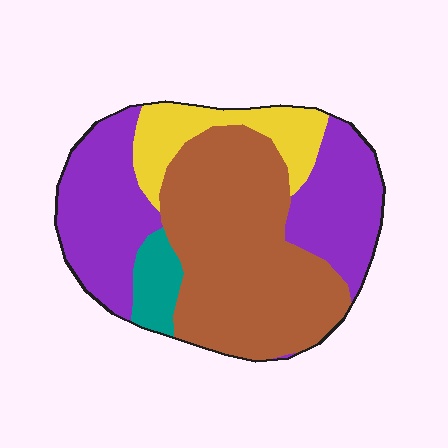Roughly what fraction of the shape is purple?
Purple takes up between a third and a half of the shape.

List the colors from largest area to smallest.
From largest to smallest: brown, purple, yellow, teal.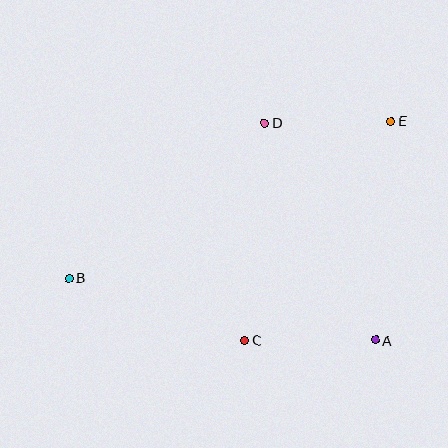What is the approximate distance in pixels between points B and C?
The distance between B and C is approximately 187 pixels.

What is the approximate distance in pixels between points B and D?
The distance between B and D is approximately 250 pixels.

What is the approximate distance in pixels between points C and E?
The distance between C and E is approximately 263 pixels.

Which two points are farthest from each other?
Points B and E are farthest from each other.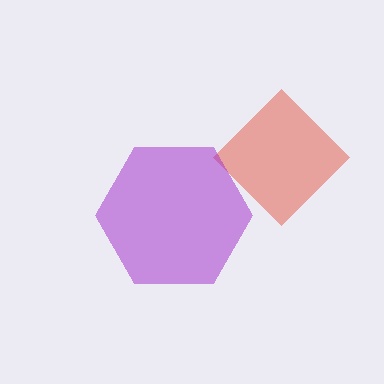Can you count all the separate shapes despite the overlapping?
Yes, there are 2 separate shapes.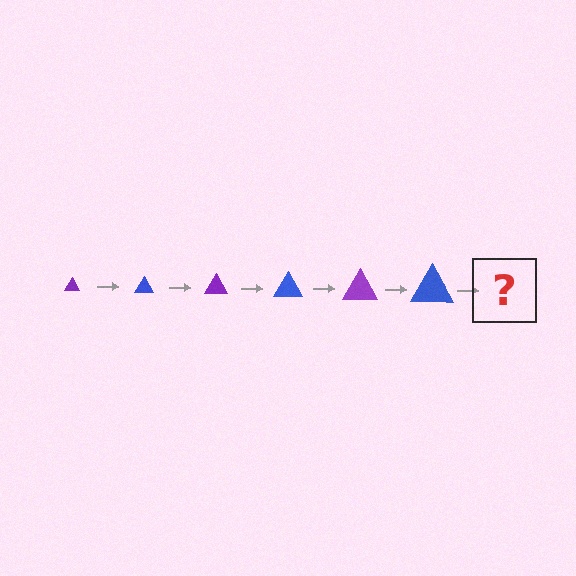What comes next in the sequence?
The next element should be a purple triangle, larger than the previous one.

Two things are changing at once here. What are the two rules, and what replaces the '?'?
The two rules are that the triangle grows larger each step and the color cycles through purple and blue. The '?' should be a purple triangle, larger than the previous one.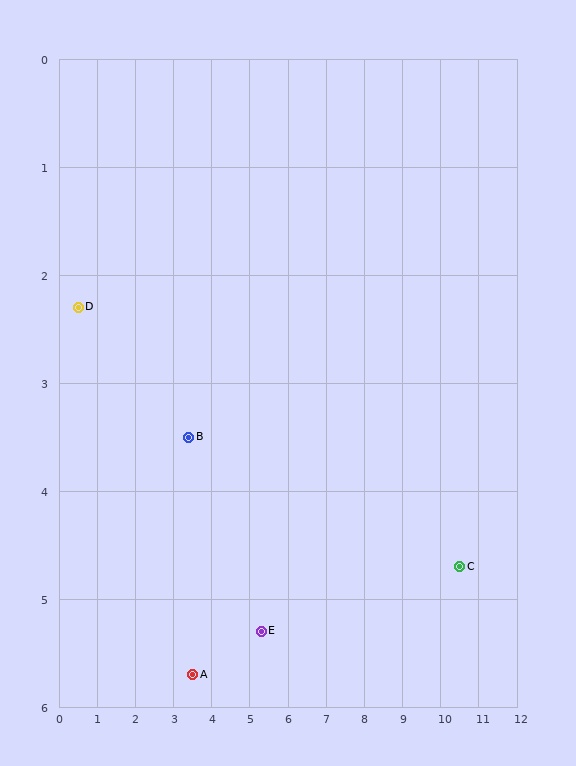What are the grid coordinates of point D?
Point D is at approximately (0.5, 2.3).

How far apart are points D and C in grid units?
Points D and C are about 10.3 grid units apart.